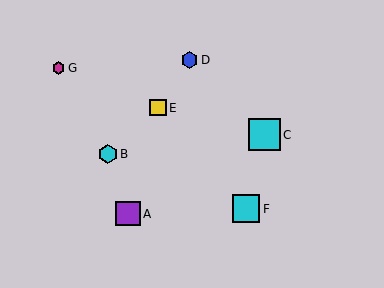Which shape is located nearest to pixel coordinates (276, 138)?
The cyan square (labeled C) at (264, 135) is nearest to that location.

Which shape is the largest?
The cyan square (labeled C) is the largest.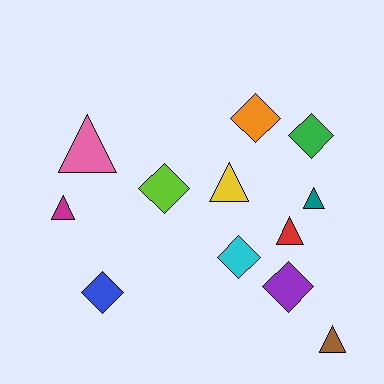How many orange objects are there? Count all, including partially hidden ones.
There is 1 orange object.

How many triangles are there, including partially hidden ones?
There are 6 triangles.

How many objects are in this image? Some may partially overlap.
There are 12 objects.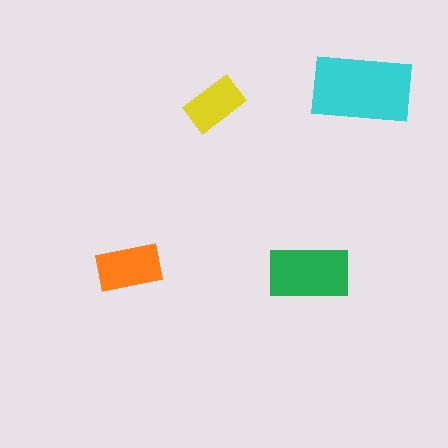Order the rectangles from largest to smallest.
the cyan one, the green one, the orange one, the yellow one.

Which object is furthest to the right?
The cyan rectangle is rightmost.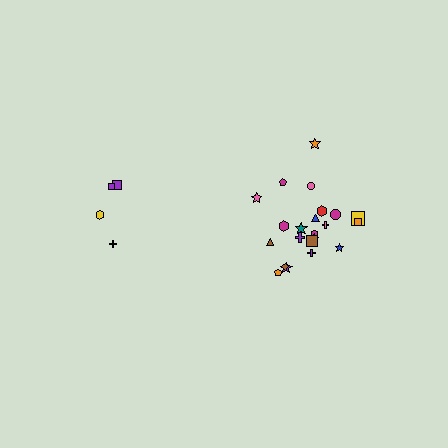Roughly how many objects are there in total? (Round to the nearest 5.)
Roughly 25 objects in total.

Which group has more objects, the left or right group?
The right group.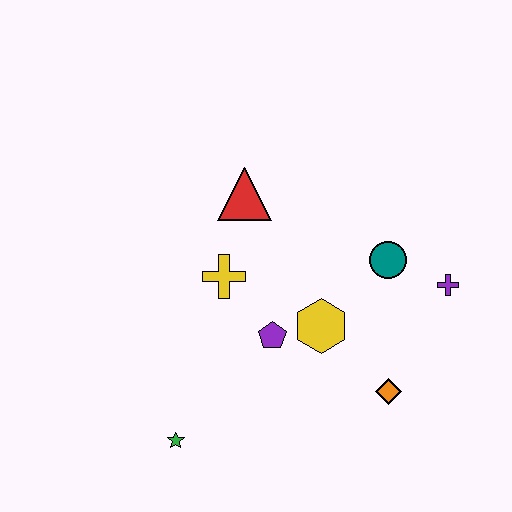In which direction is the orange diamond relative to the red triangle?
The orange diamond is below the red triangle.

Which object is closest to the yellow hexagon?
The purple pentagon is closest to the yellow hexagon.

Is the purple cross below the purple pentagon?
No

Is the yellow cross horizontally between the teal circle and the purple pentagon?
No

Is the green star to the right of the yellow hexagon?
No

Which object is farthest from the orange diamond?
The red triangle is farthest from the orange diamond.